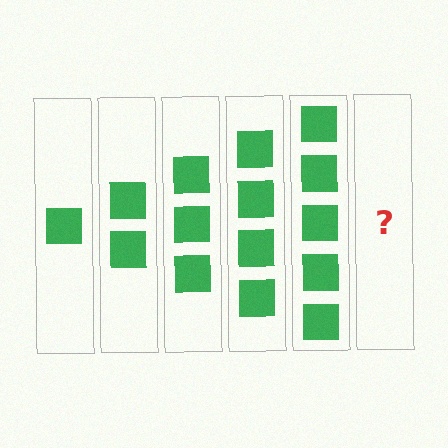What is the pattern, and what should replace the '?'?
The pattern is that each step adds one more square. The '?' should be 6 squares.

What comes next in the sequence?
The next element should be 6 squares.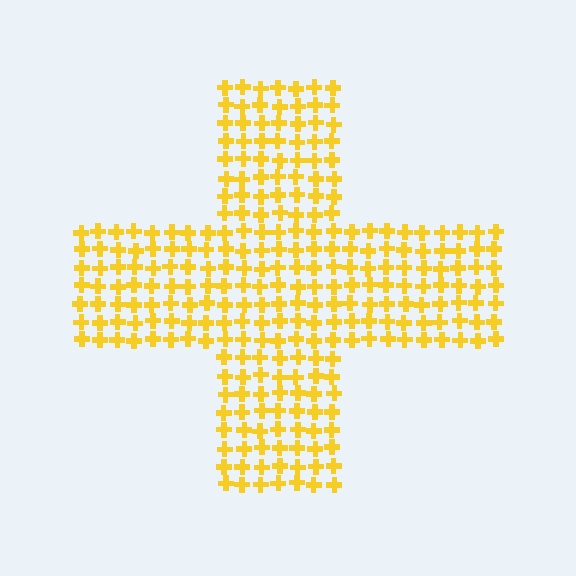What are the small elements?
The small elements are crosses.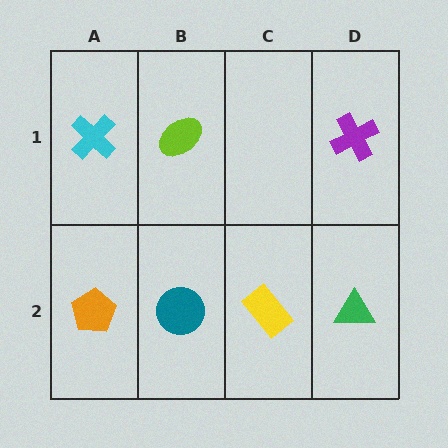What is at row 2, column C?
A yellow rectangle.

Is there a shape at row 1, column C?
No, that cell is empty.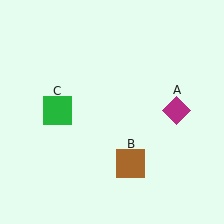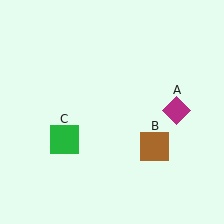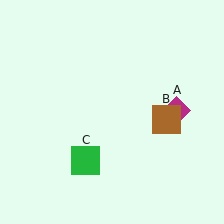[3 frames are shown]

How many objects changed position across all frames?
2 objects changed position: brown square (object B), green square (object C).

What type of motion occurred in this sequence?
The brown square (object B), green square (object C) rotated counterclockwise around the center of the scene.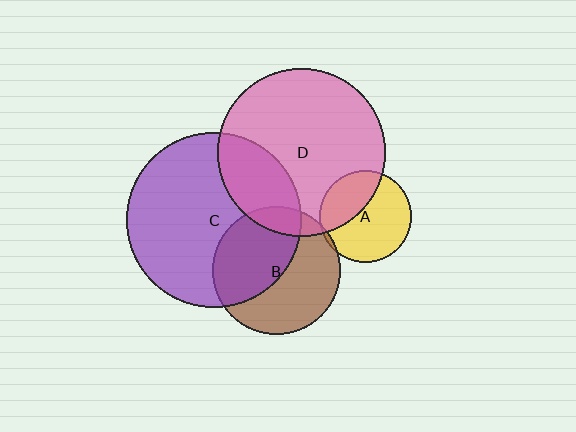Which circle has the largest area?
Circle C (purple).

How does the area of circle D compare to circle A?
Approximately 3.3 times.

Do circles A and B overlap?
Yes.